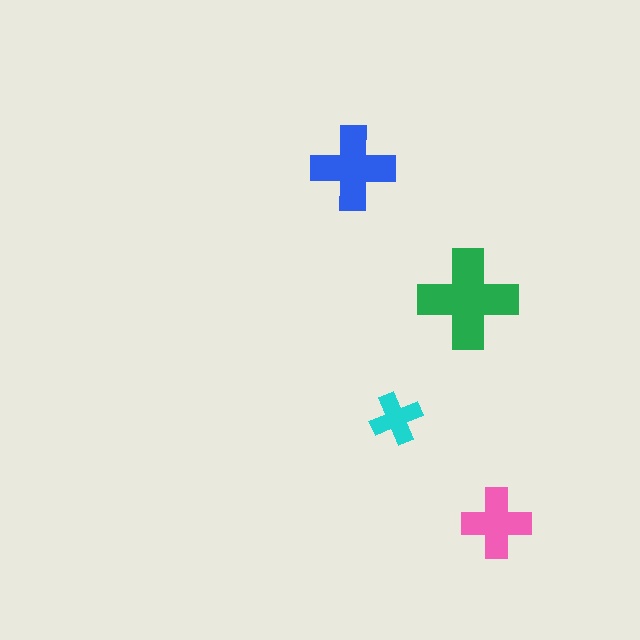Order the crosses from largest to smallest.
the green one, the blue one, the pink one, the cyan one.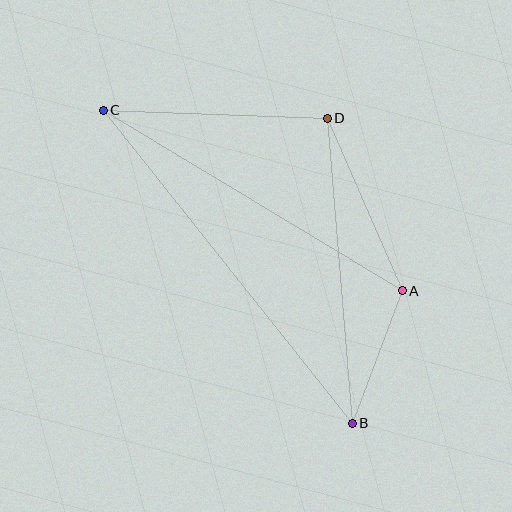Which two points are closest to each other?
Points A and B are closest to each other.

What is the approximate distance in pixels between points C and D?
The distance between C and D is approximately 224 pixels.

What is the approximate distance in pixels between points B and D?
The distance between B and D is approximately 306 pixels.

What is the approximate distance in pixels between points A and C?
The distance between A and C is approximately 349 pixels.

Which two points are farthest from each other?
Points B and C are farthest from each other.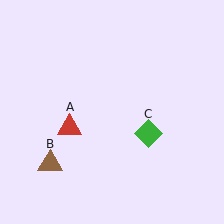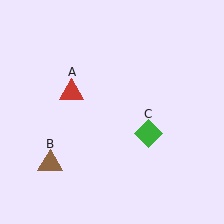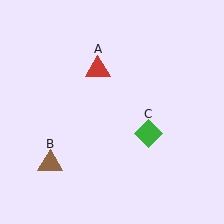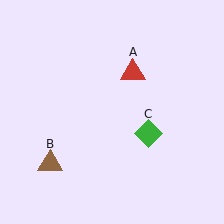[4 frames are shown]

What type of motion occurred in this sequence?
The red triangle (object A) rotated clockwise around the center of the scene.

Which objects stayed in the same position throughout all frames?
Brown triangle (object B) and green diamond (object C) remained stationary.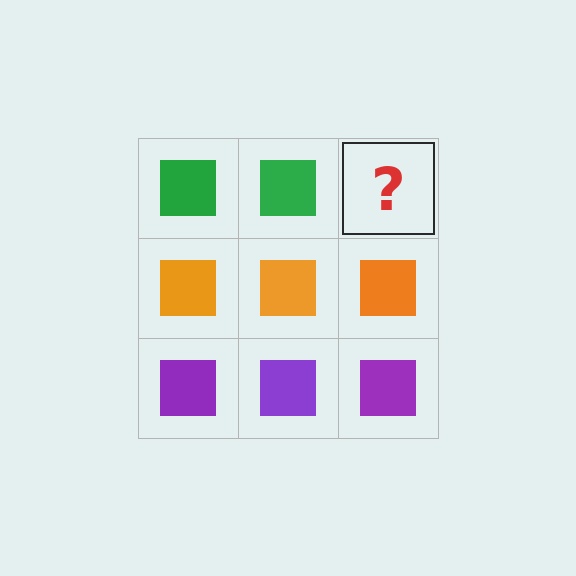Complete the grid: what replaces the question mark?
The question mark should be replaced with a green square.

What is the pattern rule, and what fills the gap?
The rule is that each row has a consistent color. The gap should be filled with a green square.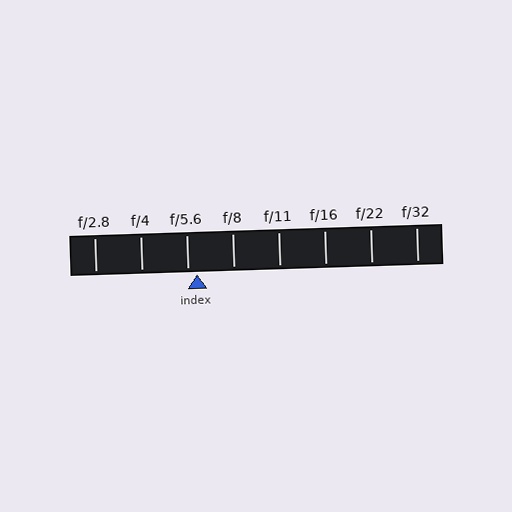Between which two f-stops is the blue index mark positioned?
The index mark is between f/5.6 and f/8.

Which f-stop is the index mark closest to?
The index mark is closest to f/5.6.